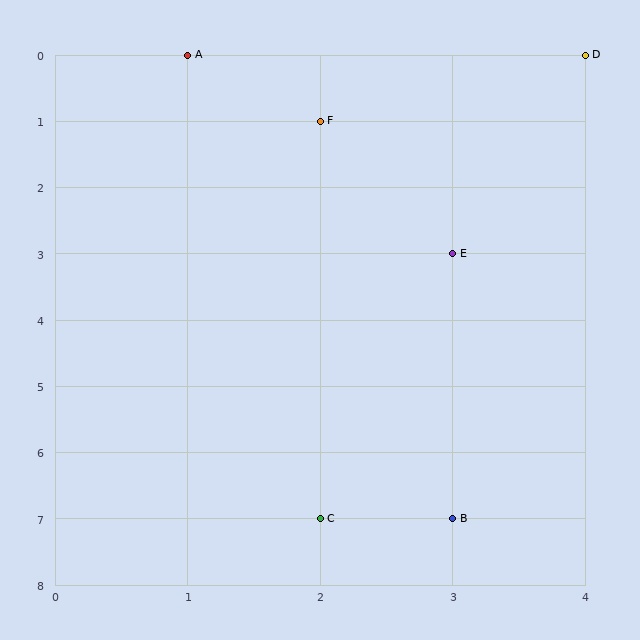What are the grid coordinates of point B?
Point B is at grid coordinates (3, 7).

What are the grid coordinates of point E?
Point E is at grid coordinates (3, 3).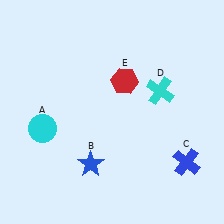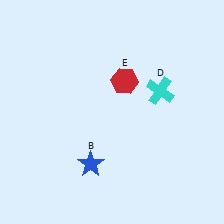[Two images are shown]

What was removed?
The cyan circle (A), the blue cross (C) were removed in Image 2.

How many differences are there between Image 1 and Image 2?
There are 2 differences between the two images.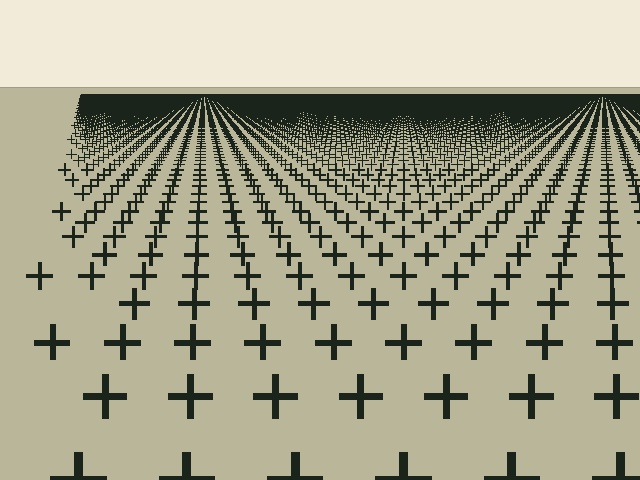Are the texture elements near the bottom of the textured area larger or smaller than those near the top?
Larger. Near the bottom, elements are closer to the viewer and appear at a bigger on-screen size.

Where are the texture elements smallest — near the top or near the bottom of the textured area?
Near the top.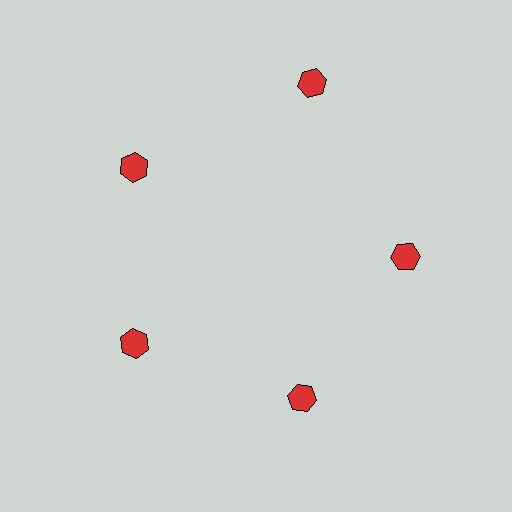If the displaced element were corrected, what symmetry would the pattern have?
It would have 5-fold rotational symmetry — the pattern would map onto itself every 72 degrees.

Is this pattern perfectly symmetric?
No. The 5 red hexagons are arranged in a ring, but one element near the 1 o'clock position is pushed outward from the center, breaking the 5-fold rotational symmetry.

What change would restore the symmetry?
The symmetry would be restored by moving it inward, back onto the ring so that all 5 hexagons sit at equal angles and equal distance from the center.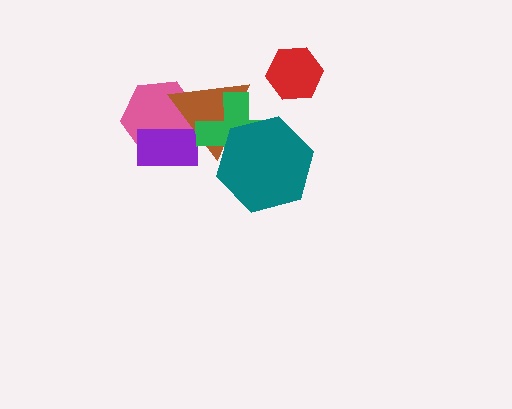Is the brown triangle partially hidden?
Yes, it is partially covered by another shape.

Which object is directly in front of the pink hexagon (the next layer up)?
The purple rectangle is directly in front of the pink hexagon.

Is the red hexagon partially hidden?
No, no other shape covers it.